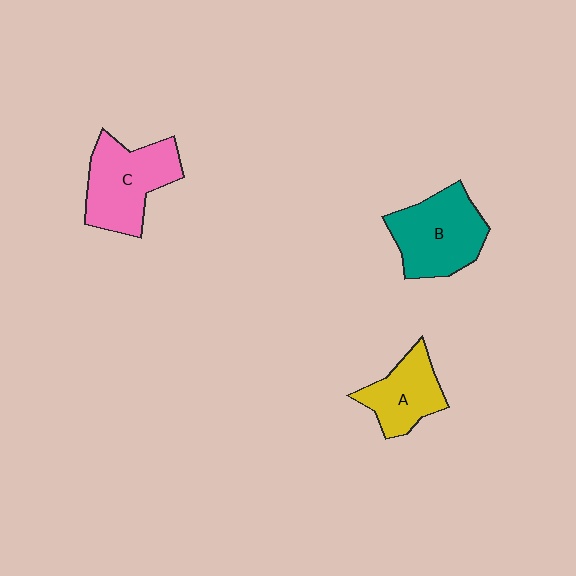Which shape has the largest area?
Shape C (pink).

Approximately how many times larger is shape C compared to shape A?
Approximately 1.4 times.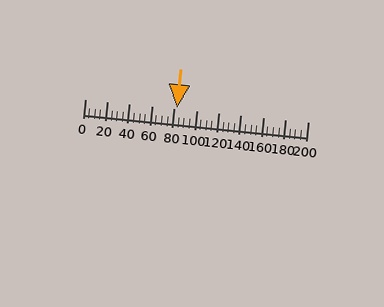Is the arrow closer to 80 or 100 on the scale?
The arrow is closer to 80.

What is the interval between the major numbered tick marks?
The major tick marks are spaced 20 units apart.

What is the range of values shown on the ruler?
The ruler shows values from 0 to 200.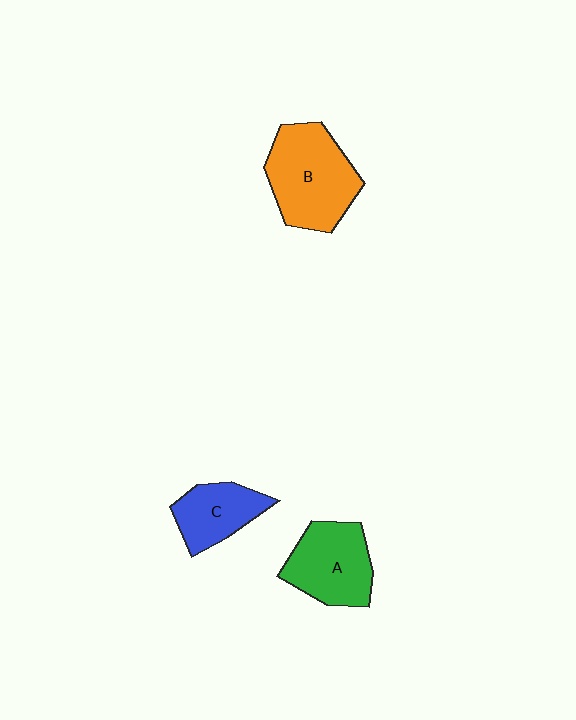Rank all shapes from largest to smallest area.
From largest to smallest: B (orange), A (green), C (blue).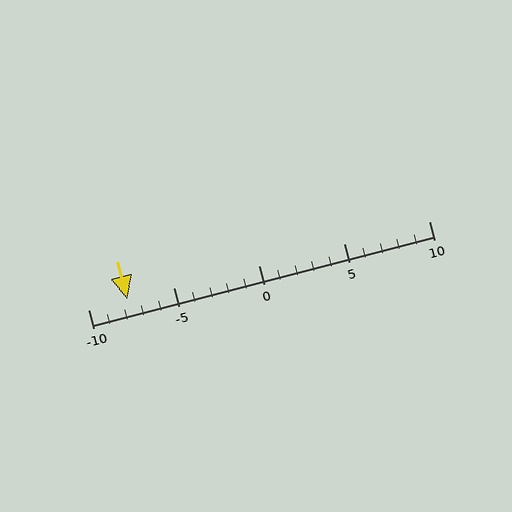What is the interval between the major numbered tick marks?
The major tick marks are spaced 5 units apart.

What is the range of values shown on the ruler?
The ruler shows values from -10 to 10.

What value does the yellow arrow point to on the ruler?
The yellow arrow points to approximately -8.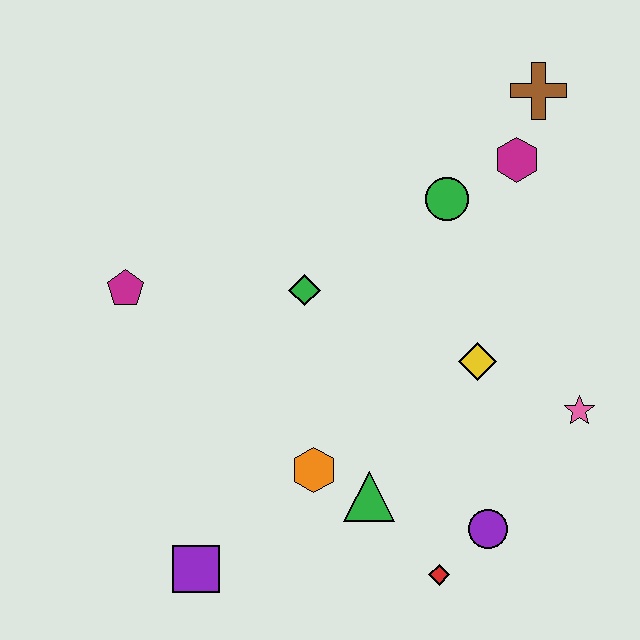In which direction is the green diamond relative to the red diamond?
The green diamond is above the red diamond.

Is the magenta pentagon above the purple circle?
Yes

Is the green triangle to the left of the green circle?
Yes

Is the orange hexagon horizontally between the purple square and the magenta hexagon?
Yes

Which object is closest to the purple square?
The orange hexagon is closest to the purple square.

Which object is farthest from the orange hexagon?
The brown cross is farthest from the orange hexagon.